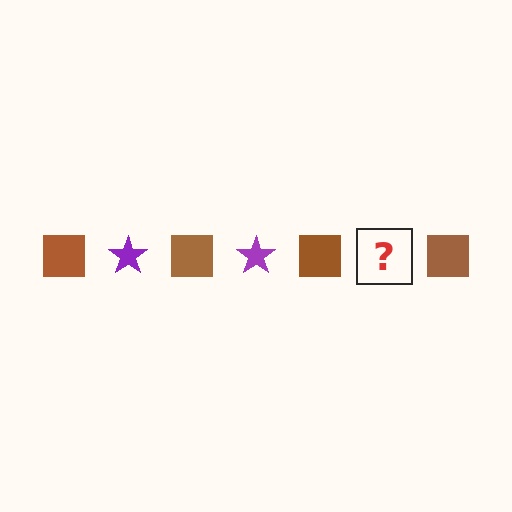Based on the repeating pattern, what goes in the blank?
The blank should be a purple star.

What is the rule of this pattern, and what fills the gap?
The rule is that the pattern alternates between brown square and purple star. The gap should be filled with a purple star.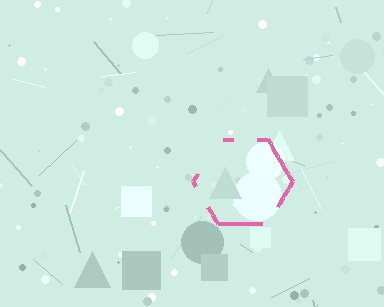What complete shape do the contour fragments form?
The contour fragments form a hexagon.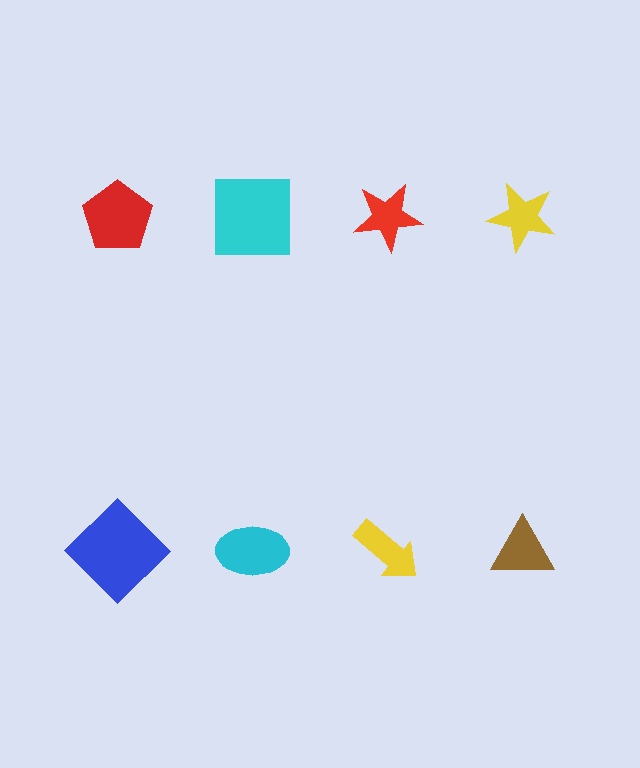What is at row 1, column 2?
A cyan square.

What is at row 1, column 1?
A red pentagon.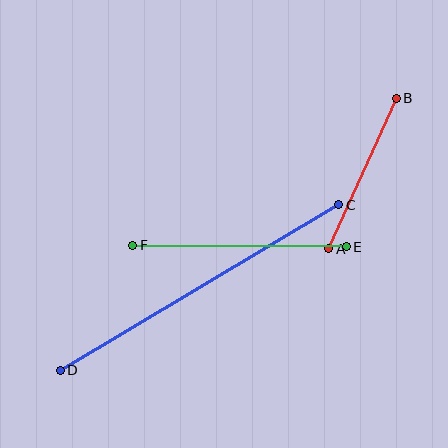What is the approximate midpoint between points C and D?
The midpoint is at approximately (199, 287) pixels.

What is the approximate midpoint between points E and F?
The midpoint is at approximately (240, 246) pixels.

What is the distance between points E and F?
The distance is approximately 213 pixels.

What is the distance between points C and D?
The distance is approximately 324 pixels.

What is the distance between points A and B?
The distance is approximately 165 pixels.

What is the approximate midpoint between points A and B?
The midpoint is at approximately (362, 174) pixels.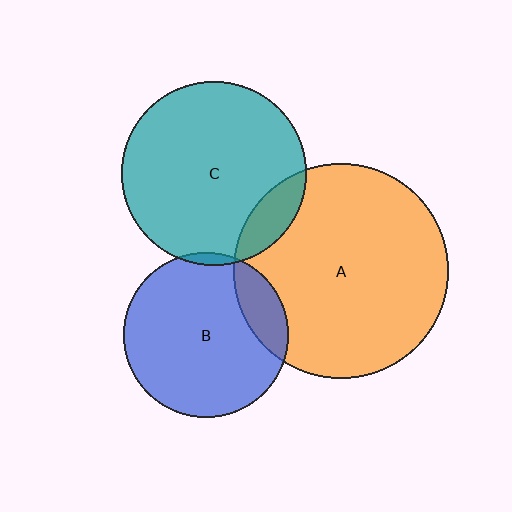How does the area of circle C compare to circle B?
Approximately 1.3 times.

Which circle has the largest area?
Circle A (orange).